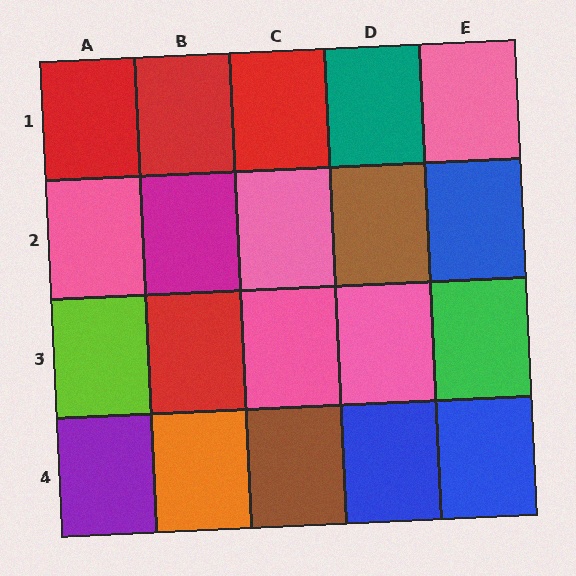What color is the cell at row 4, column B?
Orange.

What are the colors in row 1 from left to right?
Red, red, red, teal, pink.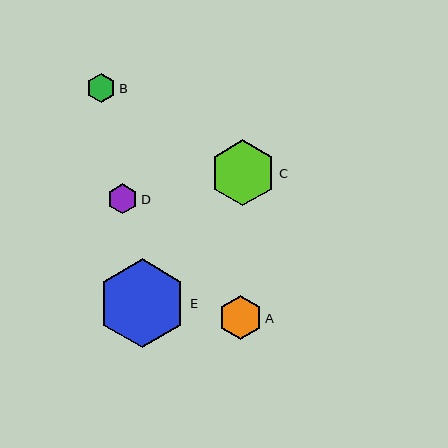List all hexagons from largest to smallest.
From largest to smallest: E, C, A, D, B.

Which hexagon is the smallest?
Hexagon B is the smallest with a size of approximately 29 pixels.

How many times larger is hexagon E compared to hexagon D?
Hexagon E is approximately 3.0 times the size of hexagon D.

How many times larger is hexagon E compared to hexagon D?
Hexagon E is approximately 3.0 times the size of hexagon D.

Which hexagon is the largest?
Hexagon E is the largest with a size of approximately 89 pixels.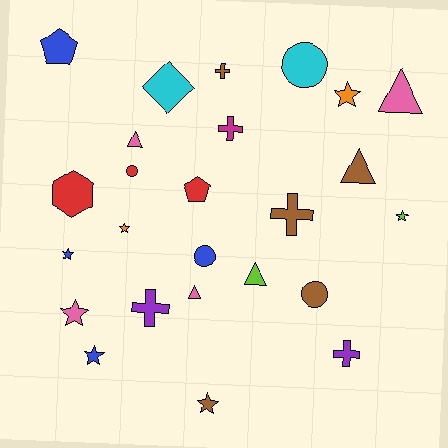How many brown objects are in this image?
There are 5 brown objects.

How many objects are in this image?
There are 25 objects.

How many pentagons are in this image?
There are 2 pentagons.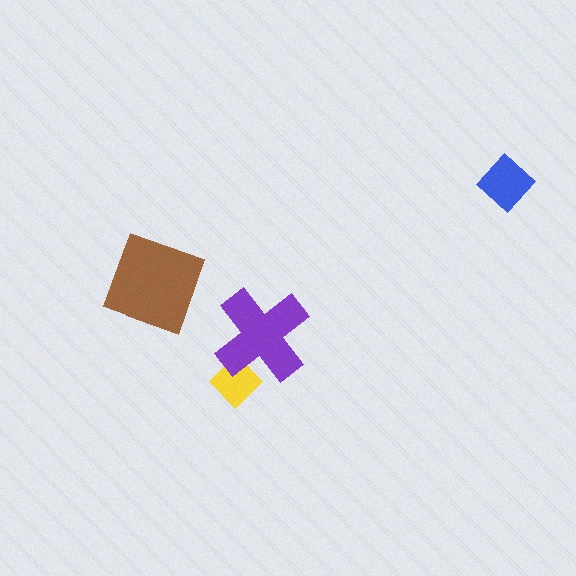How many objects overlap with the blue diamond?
0 objects overlap with the blue diamond.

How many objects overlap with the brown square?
0 objects overlap with the brown square.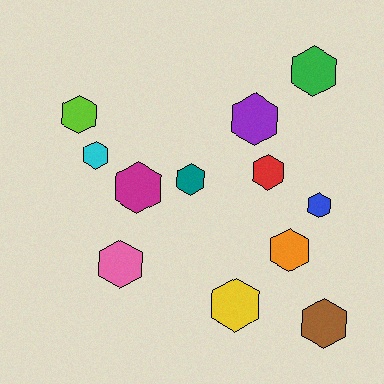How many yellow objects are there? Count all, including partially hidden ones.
There is 1 yellow object.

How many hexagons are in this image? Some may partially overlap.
There are 12 hexagons.